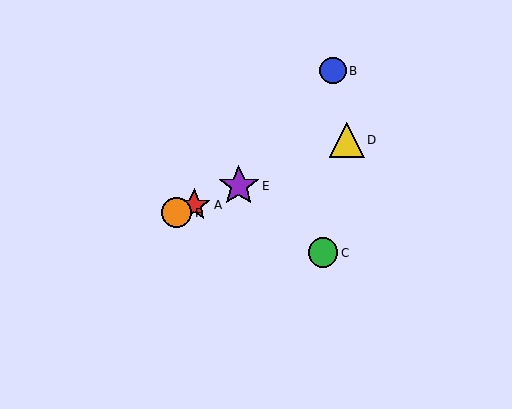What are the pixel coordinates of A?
Object A is at (194, 205).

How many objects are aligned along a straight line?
4 objects (A, D, E, F) are aligned along a straight line.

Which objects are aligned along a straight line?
Objects A, D, E, F are aligned along a straight line.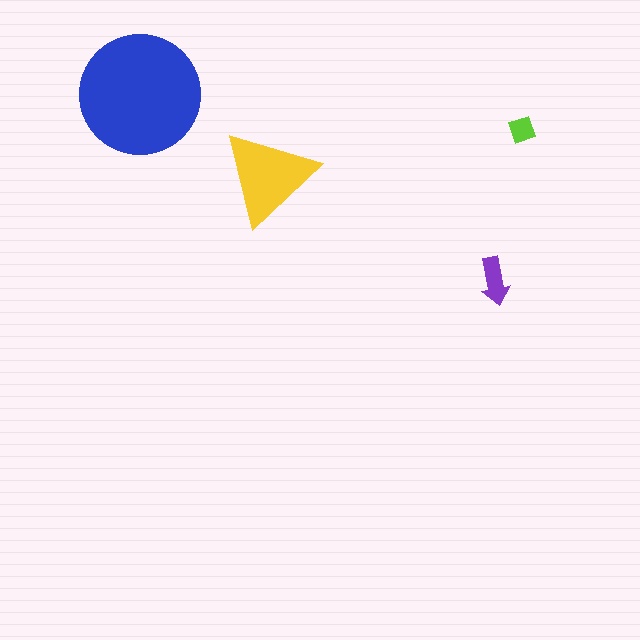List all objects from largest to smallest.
The blue circle, the yellow triangle, the purple arrow, the lime diamond.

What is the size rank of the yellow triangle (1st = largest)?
2nd.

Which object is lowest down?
The purple arrow is bottommost.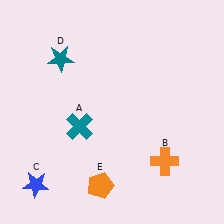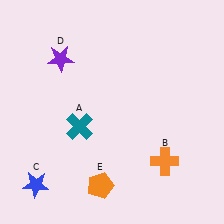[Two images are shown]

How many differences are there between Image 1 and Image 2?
There is 1 difference between the two images.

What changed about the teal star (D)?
In Image 1, D is teal. In Image 2, it changed to purple.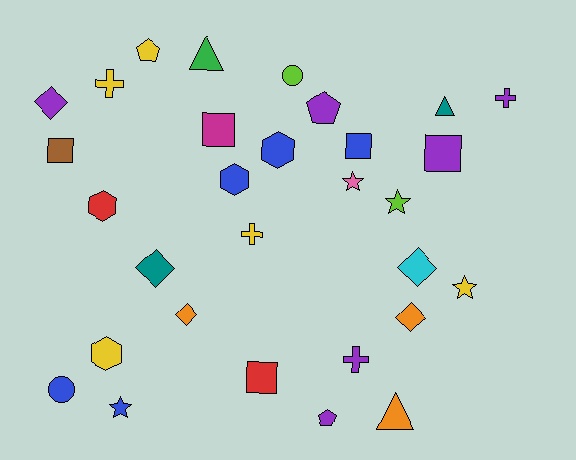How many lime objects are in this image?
There are 2 lime objects.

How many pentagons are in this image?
There are 3 pentagons.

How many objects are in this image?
There are 30 objects.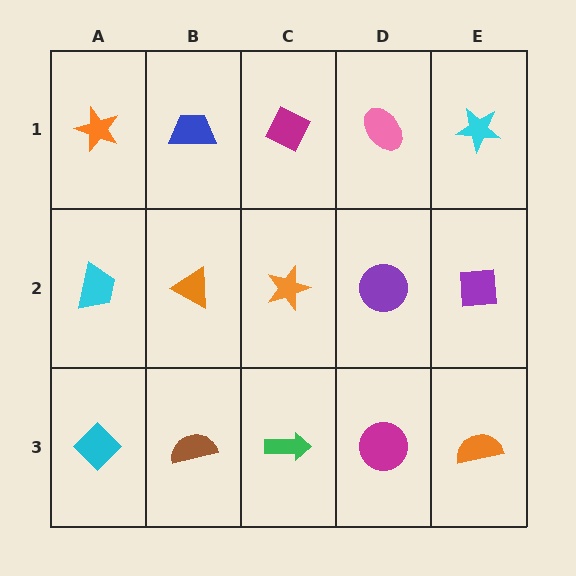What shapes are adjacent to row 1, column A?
A cyan trapezoid (row 2, column A), a blue trapezoid (row 1, column B).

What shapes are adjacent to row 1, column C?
An orange star (row 2, column C), a blue trapezoid (row 1, column B), a pink ellipse (row 1, column D).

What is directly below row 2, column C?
A green arrow.